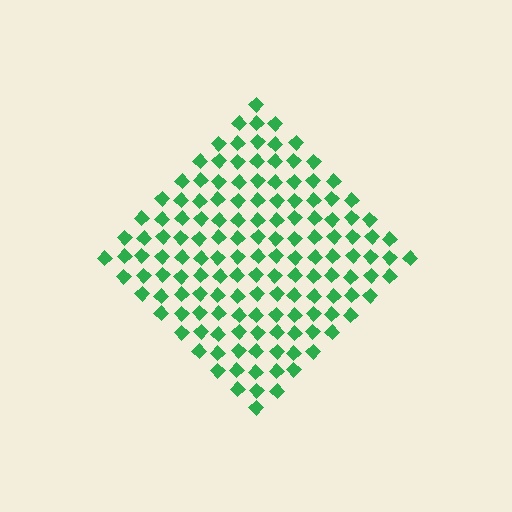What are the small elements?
The small elements are diamonds.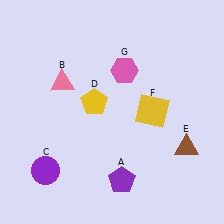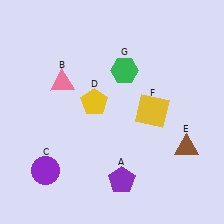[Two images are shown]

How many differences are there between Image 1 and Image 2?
There is 1 difference between the two images.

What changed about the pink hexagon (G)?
In Image 1, G is pink. In Image 2, it changed to green.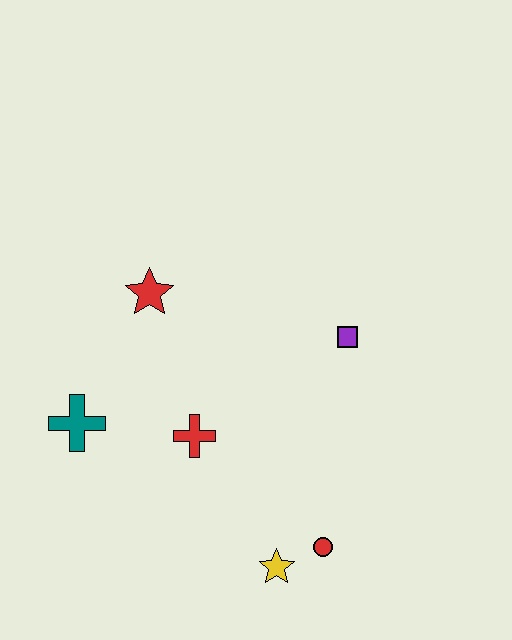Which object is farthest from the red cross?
The purple square is farthest from the red cross.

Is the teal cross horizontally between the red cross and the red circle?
No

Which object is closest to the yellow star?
The red circle is closest to the yellow star.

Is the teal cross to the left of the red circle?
Yes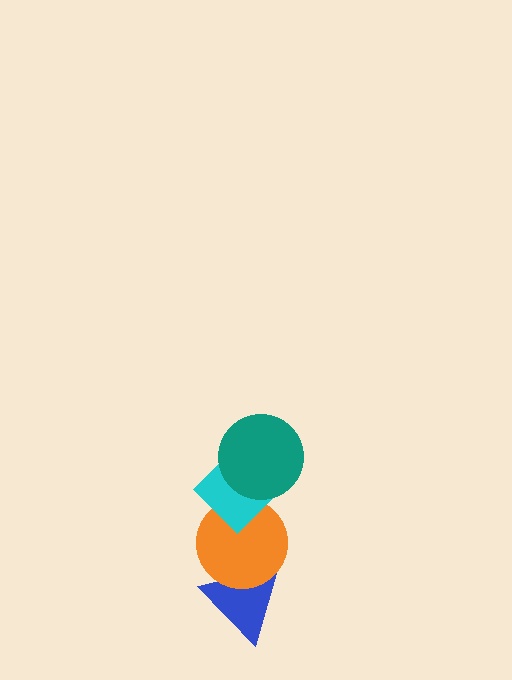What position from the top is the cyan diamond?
The cyan diamond is 2nd from the top.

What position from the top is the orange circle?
The orange circle is 3rd from the top.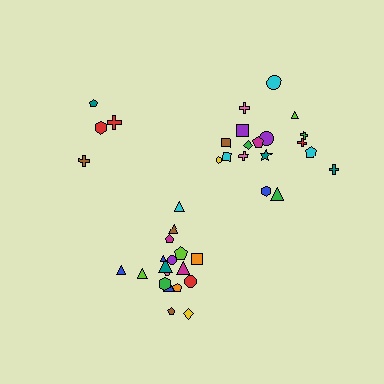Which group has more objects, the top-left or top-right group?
The top-right group.